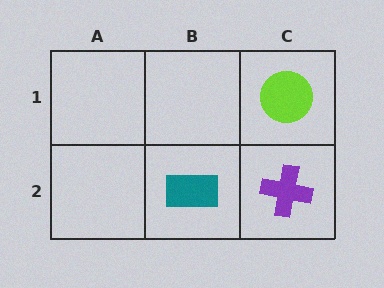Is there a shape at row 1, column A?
No, that cell is empty.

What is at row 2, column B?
A teal rectangle.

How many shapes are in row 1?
1 shape.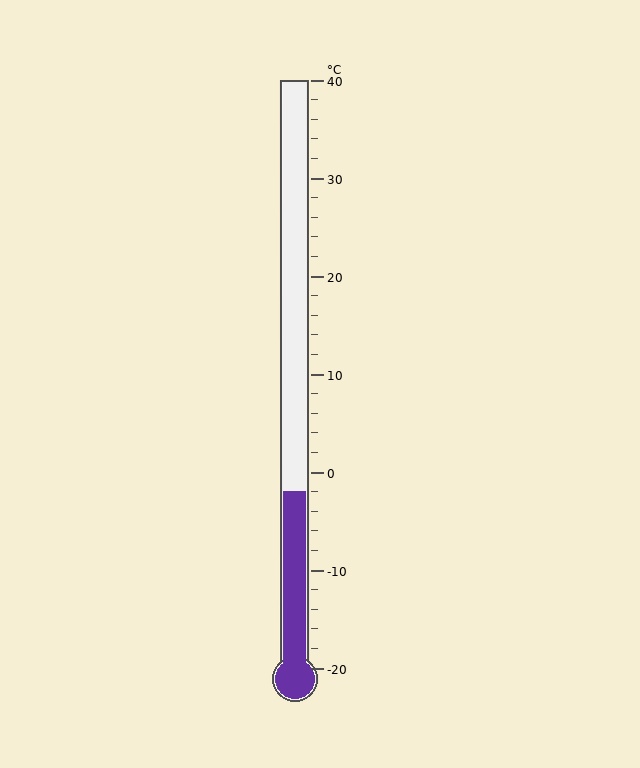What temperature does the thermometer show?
The thermometer shows approximately -2°C.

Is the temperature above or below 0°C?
The temperature is below 0°C.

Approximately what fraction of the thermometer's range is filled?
The thermometer is filled to approximately 30% of its range.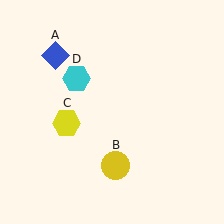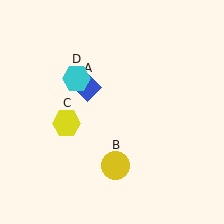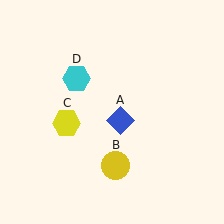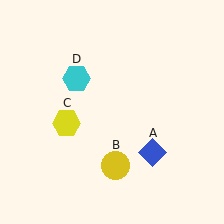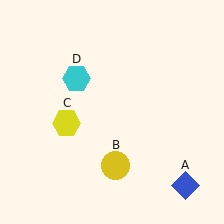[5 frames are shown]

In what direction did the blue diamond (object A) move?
The blue diamond (object A) moved down and to the right.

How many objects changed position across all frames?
1 object changed position: blue diamond (object A).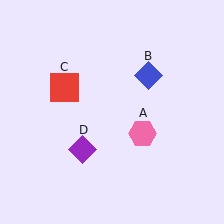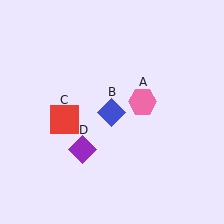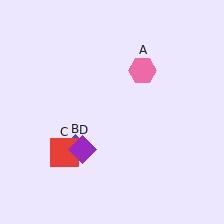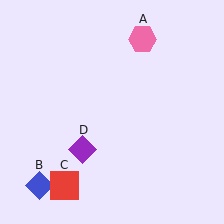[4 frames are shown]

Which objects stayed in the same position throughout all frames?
Purple diamond (object D) remained stationary.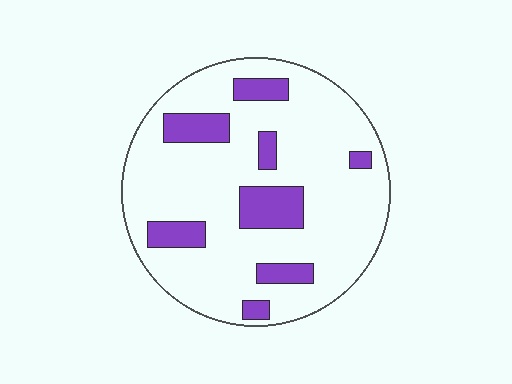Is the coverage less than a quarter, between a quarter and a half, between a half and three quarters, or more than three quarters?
Less than a quarter.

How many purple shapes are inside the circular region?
8.